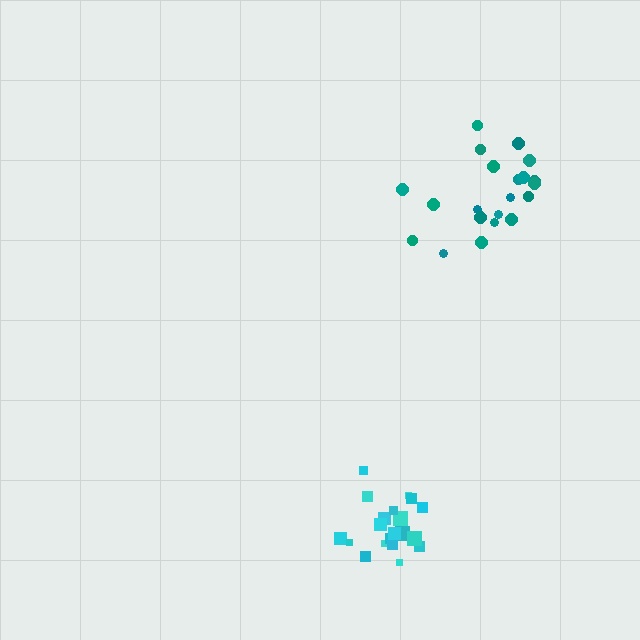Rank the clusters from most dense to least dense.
cyan, teal.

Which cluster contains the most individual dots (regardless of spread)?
Teal (21).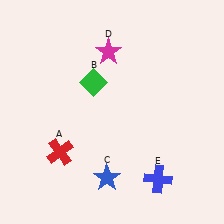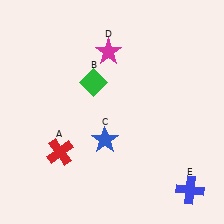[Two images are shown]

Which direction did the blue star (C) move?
The blue star (C) moved up.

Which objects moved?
The objects that moved are: the blue star (C), the blue cross (E).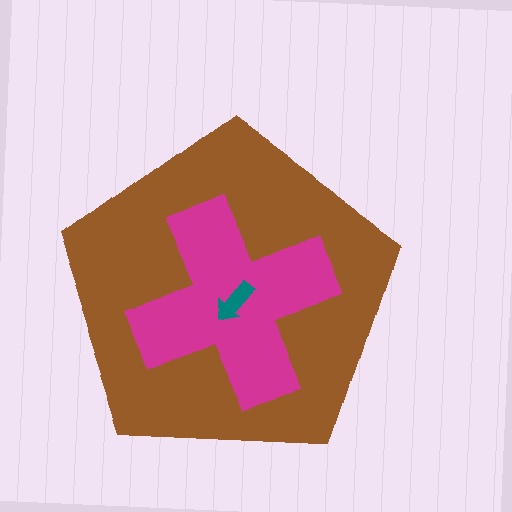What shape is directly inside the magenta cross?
The teal arrow.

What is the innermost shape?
The teal arrow.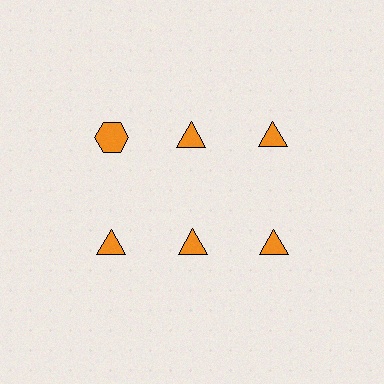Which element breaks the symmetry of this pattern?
The orange hexagon in the top row, leftmost column breaks the symmetry. All other shapes are orange triangles.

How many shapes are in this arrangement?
There are 6 shapes arranged in a grid pattern.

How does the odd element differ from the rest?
It has a different shape: hexagon instead of triangle.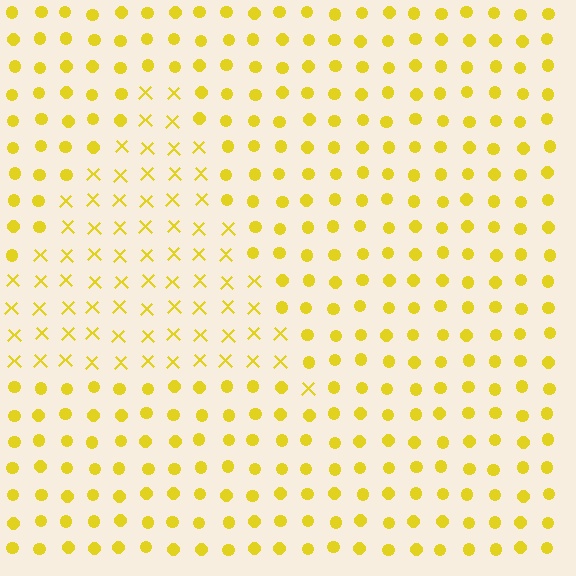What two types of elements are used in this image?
The image uses X marks inside the triangle region and circles outside it.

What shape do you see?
I see a triangle.